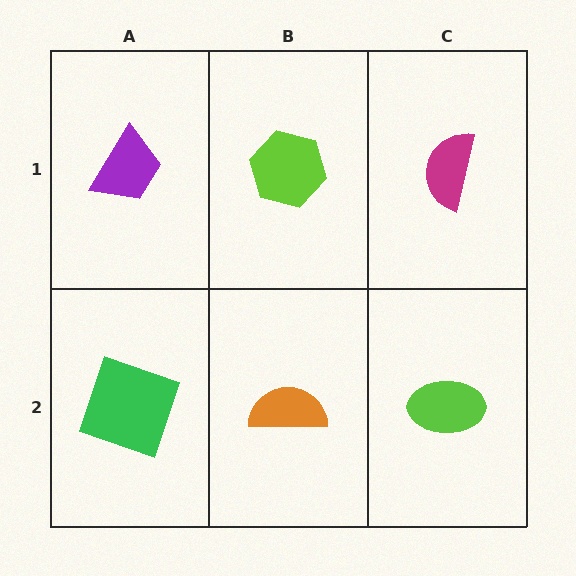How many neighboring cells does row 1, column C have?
2.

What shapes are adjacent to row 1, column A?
A green square (row 2, column A), a lime hexagon (row 1, column B).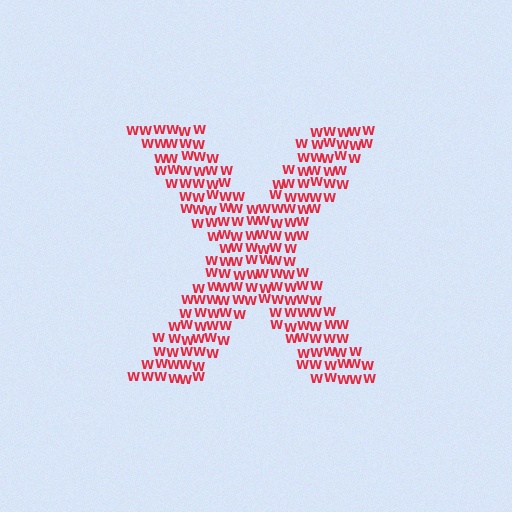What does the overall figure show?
The overall figure shows the letter X.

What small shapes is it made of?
It is made of small letter W's.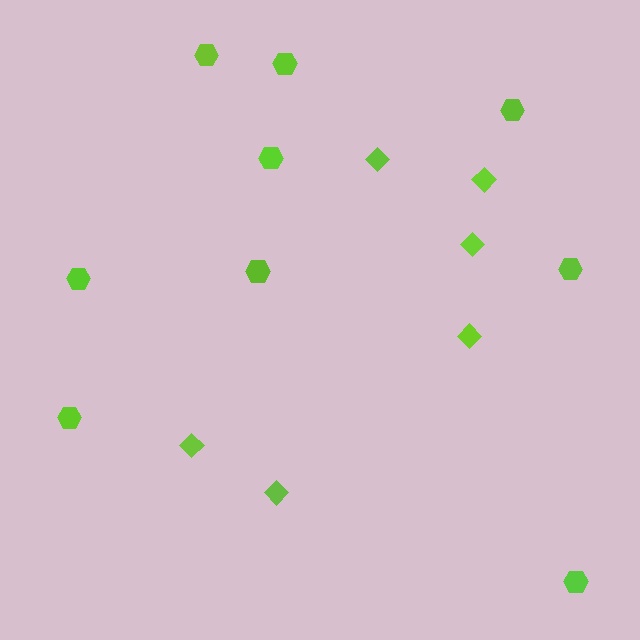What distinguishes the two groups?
There are 2 groups: one group of hexagons (9) and one group of diamonds (6).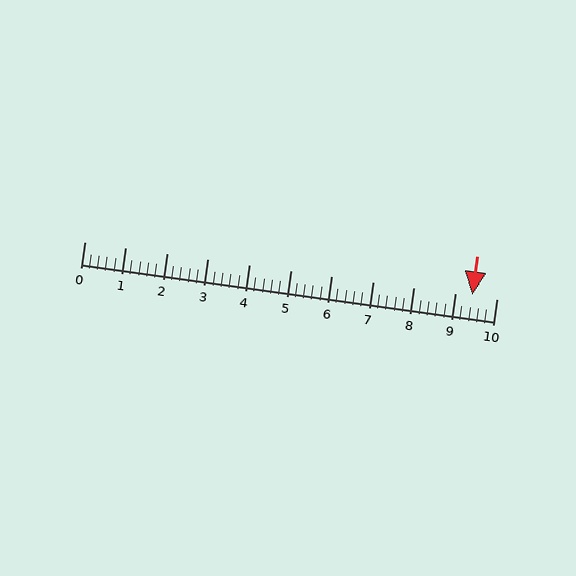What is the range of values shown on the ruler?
The ruler shows values from 0 to 10.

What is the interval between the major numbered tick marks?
The major tick marks are spaced 1 units apart.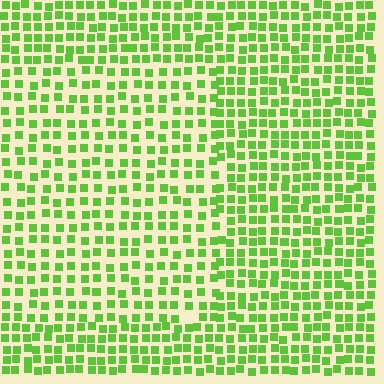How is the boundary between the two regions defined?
The boundary is defined by a change in element density (approximately 1.5x ratio). All elements are the same color, size, and shape.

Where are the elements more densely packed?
The elements are more densely packed outside the rectangle boundary.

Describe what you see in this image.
The image contains small lime elements arranged at two different densities. A rectangle-shaped region is visible where the elements are less densely packed than the surrounding area.